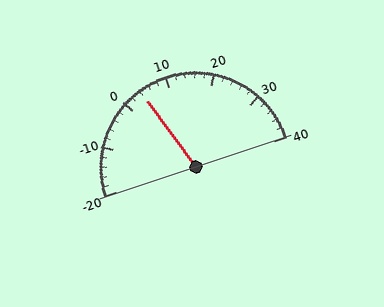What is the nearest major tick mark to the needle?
The nearest major tick mark is 0.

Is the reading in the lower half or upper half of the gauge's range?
The reading is in the lower half of the range (-20 to 40).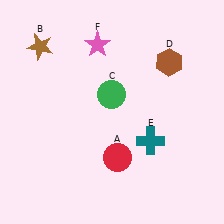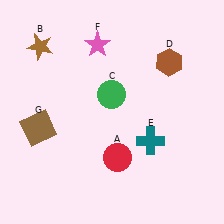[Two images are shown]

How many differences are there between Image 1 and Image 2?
There is 1 difference between the two images.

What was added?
A brown square (G) was added in Image 2.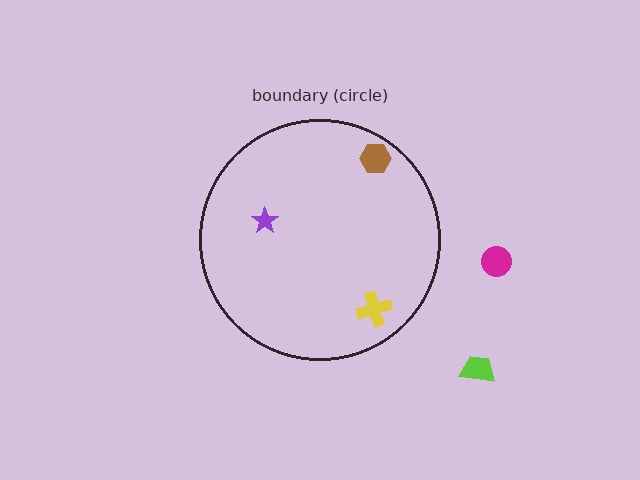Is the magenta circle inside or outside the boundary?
Outside.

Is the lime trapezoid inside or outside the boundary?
Outside.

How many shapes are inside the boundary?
3 inside, 2 outside.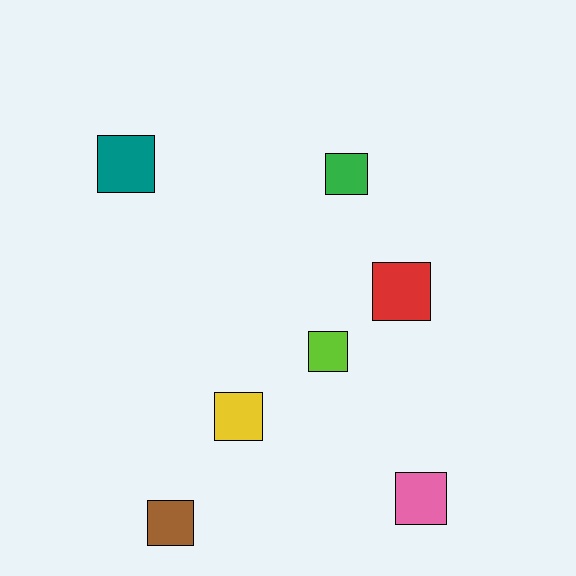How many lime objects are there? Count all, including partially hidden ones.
There is 1 lime object.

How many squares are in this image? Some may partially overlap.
There are 7 squares.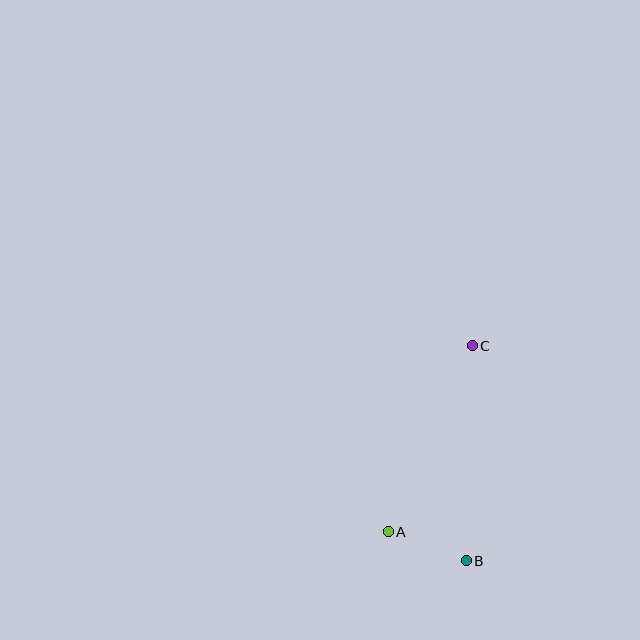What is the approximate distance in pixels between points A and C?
The distance between A and C is approximately 204 pixels.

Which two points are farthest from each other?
Points B and C are farthest from each other.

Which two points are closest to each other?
Points A and B are closest to each other.